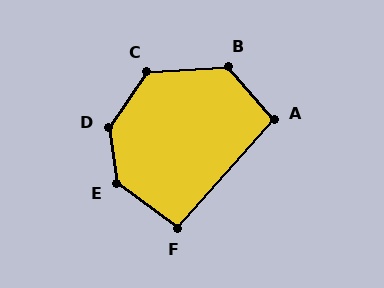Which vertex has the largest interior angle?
D, at approximately 137 degrees.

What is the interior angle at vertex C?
Approximately 128 degrees (obtuse).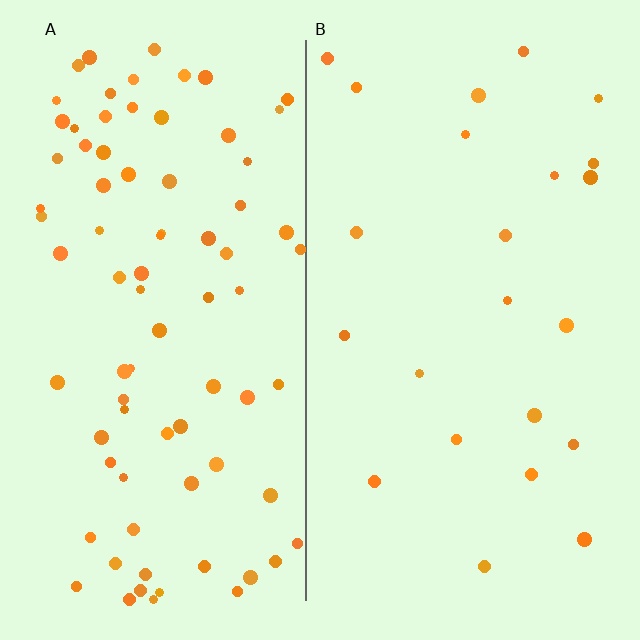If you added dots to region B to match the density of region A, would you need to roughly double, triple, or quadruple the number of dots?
Approximately quadruple.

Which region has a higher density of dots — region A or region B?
A (the left).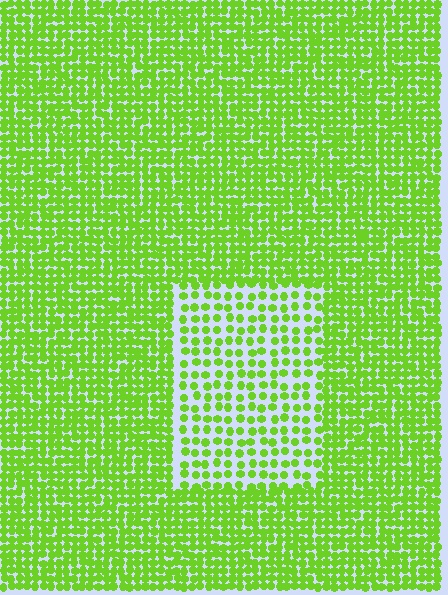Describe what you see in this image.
The image contains small lime elements arranged at two different densities. A rectangle-shaped region is visible where the elements are less densely packed than the surrounding area.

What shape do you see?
I see a rectangle.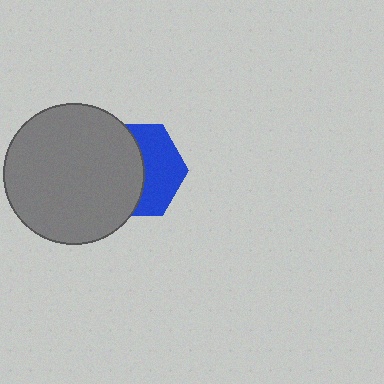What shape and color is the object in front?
The object in front is a gray circle.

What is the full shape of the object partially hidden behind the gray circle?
The partially hidden object is a blue hexagon.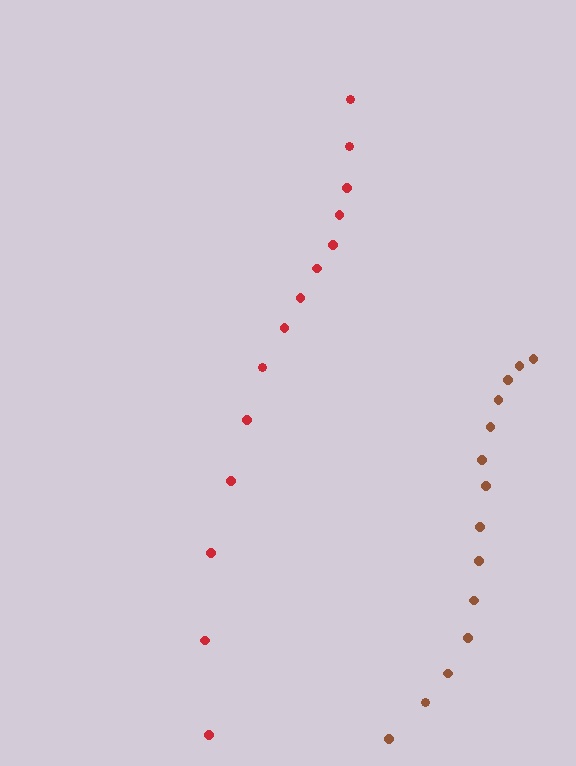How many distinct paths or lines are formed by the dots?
There are 2 distinct paths.